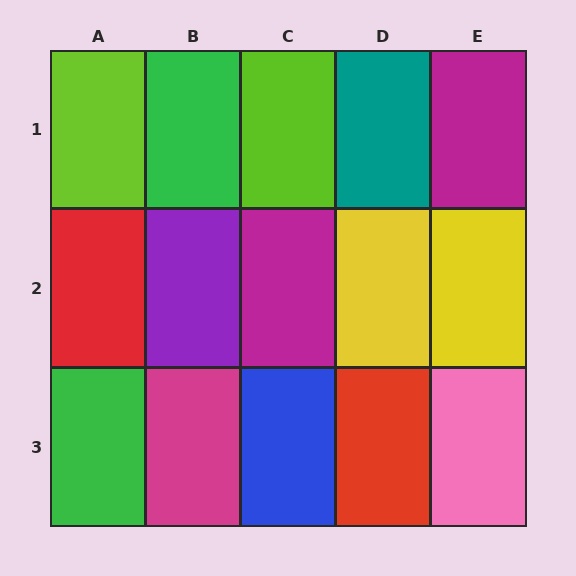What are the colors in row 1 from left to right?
Lime, green, lime, teal, magenta.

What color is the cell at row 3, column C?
Blue.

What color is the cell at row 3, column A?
Green.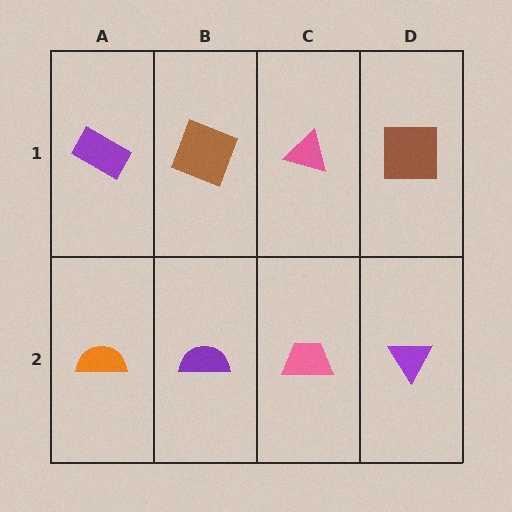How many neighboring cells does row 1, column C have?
3.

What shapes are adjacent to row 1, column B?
A purple semicircle (row 2, column B), a purple rectangle (row 1, column A), a pink triangle (row 1, column C).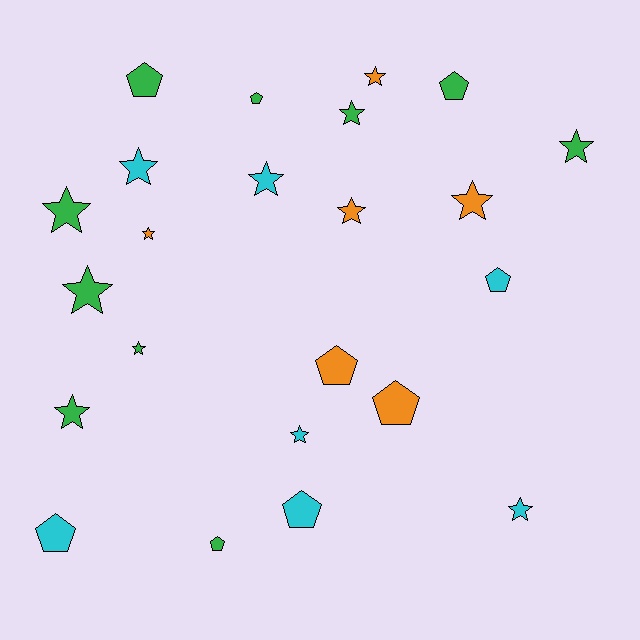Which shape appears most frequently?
Star, with 14 objects.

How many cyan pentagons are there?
There are 3 cyan pentagons.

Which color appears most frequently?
Green, with 10 objects.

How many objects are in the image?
There are 23 objects.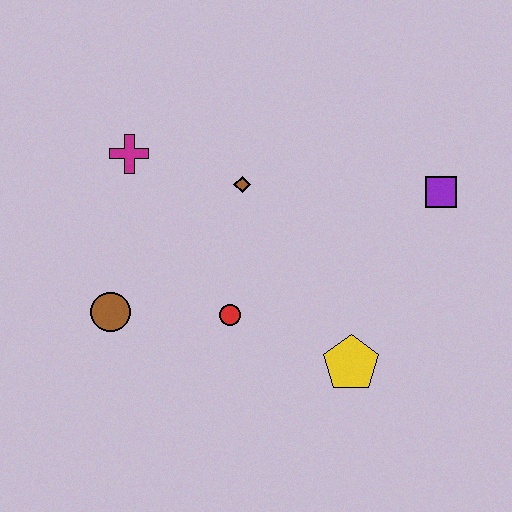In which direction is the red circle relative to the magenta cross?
The red circle is below the magenta cross.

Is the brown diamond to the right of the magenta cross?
Yes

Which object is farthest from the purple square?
The brown circle is farthest from the purple square.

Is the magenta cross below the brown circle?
No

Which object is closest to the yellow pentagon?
The red circle is closest to the yellow pentagon.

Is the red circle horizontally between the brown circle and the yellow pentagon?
Yes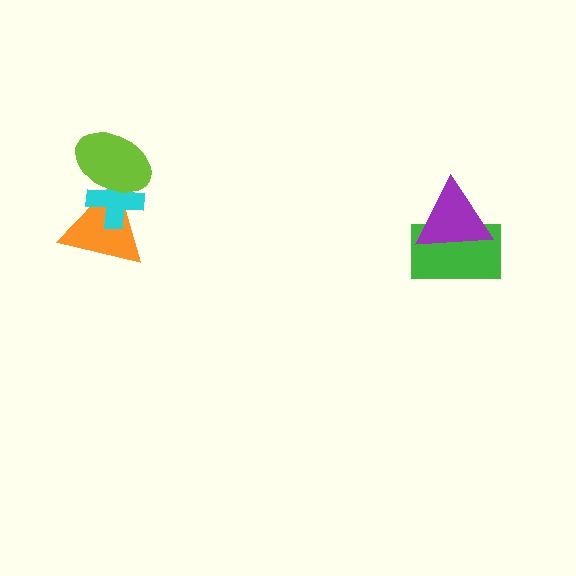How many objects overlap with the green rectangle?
1 object overlaps with the green rectangle.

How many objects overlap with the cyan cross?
2 objects overlap with the cyan cross.